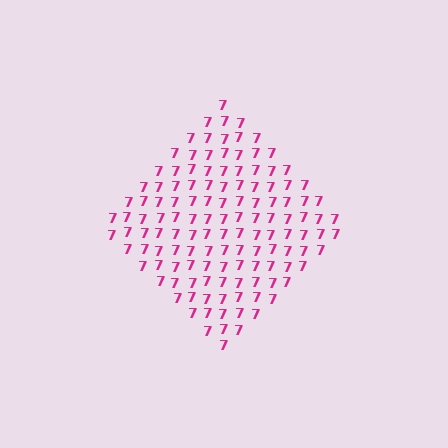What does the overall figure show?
The overall figure shows a diamond.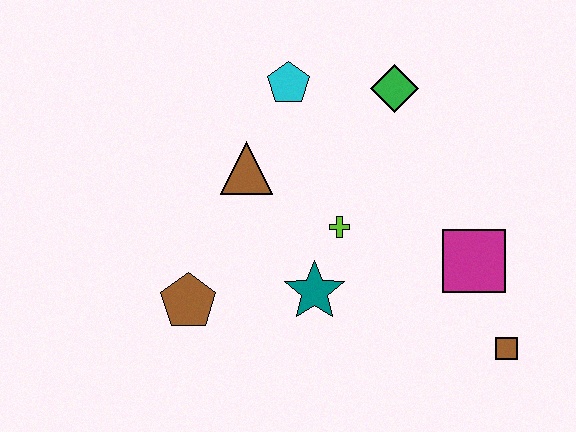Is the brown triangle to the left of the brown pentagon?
No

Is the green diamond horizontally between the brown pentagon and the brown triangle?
No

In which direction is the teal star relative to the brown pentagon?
The teal star is to the right of the brown pentagon.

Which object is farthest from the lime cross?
The brown square is farthest from the lime cross.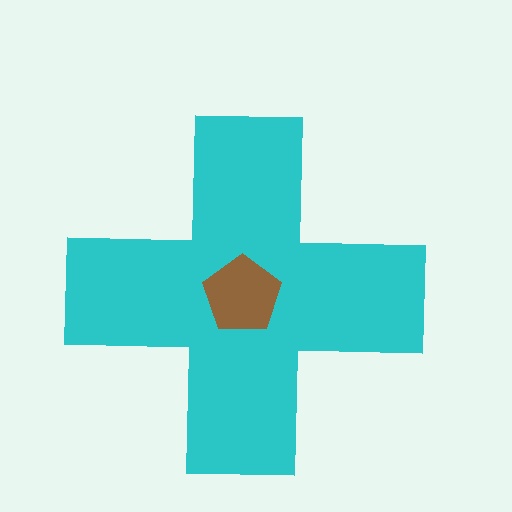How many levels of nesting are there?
2.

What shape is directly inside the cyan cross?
The brown pentagon.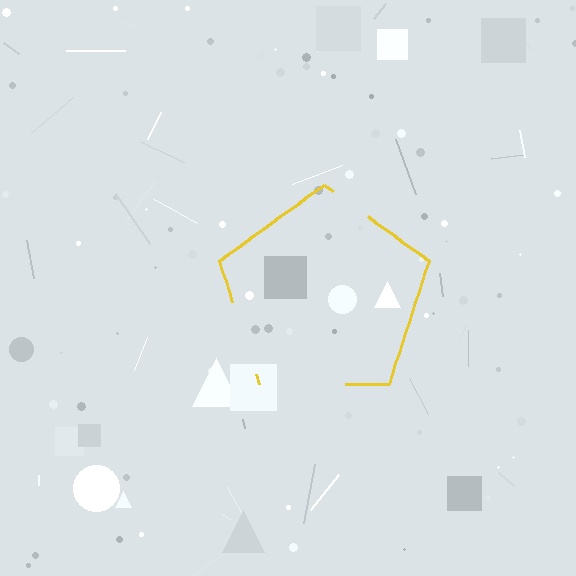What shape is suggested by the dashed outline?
The dashed outline suggests a pentagon.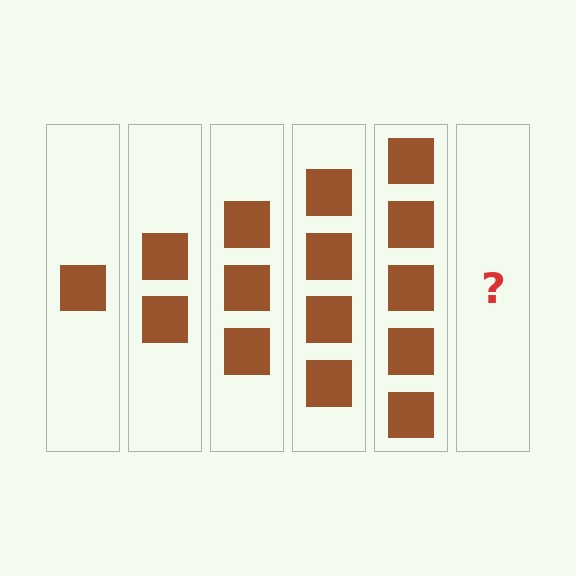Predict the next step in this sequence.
The next step is 6 squares.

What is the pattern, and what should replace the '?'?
The pattern is that each step adds one more square. The '?' should be 6 squares.